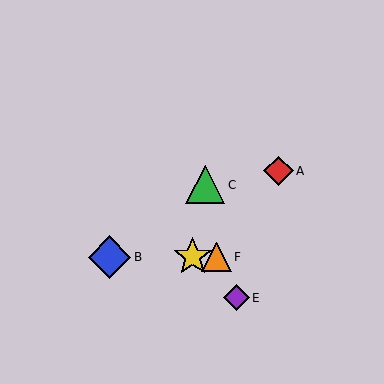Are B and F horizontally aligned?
Yes, both are at y≈257.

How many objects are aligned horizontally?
3 objects (B, D, F) are aligned horizontally.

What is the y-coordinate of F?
Object F is at y≈257.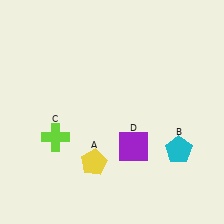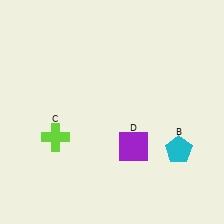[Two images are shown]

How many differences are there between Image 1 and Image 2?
There is 1 difference between the two images.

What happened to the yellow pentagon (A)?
The yellow pentagon (A) was removed in Image 2. It was in the bottom-left area of Image 1.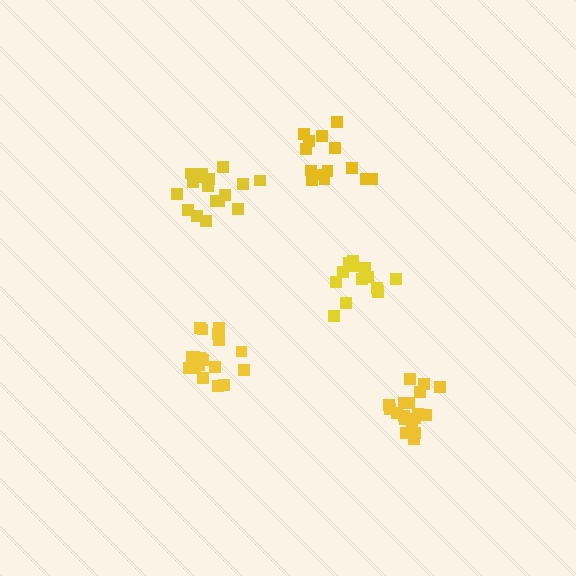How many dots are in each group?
Group 1: 19 dots, Group 2: 13 dots, Group 3: 17 dots, Group 4: 18 dots, Group 5: 14 dots (81 total).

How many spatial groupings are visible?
There are 5 spatial groupings.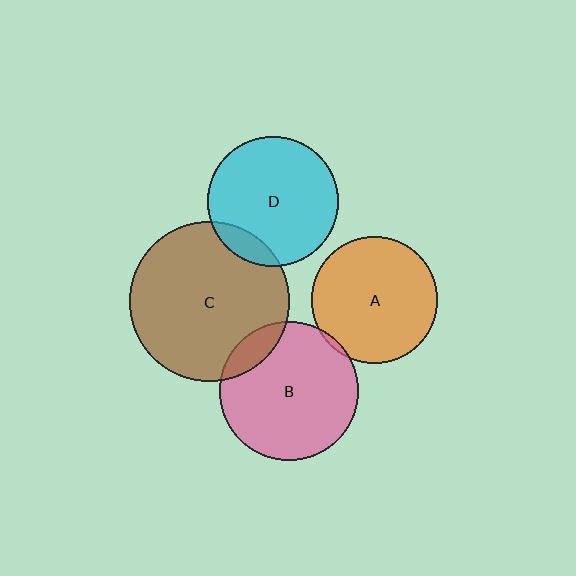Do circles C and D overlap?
Yes.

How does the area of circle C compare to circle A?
Approximately 1.6 times.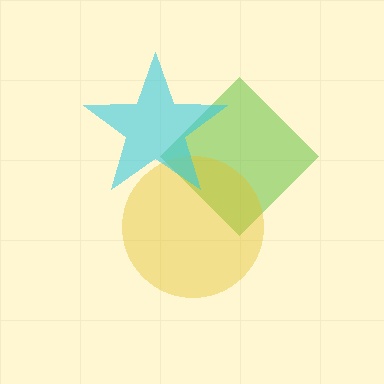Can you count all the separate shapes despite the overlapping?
Yes, there are 3 separate shapes.